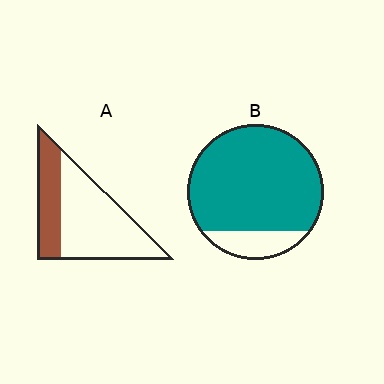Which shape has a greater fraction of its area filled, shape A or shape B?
Shape B.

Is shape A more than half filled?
No.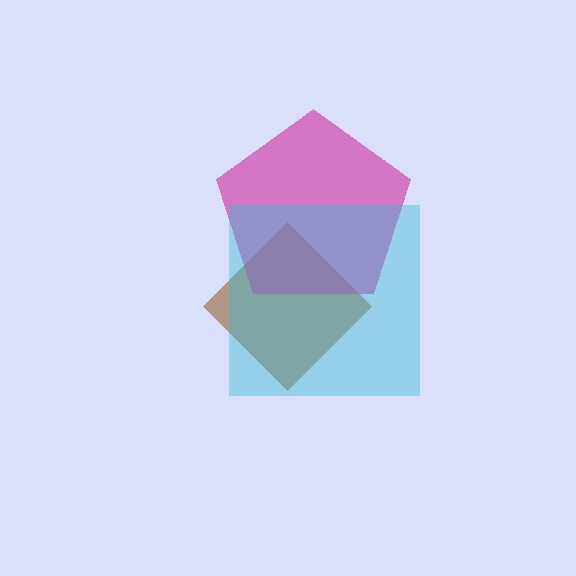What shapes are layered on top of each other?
The layered shapes are: a brown diamond, a magenta pentagon, a cyan square.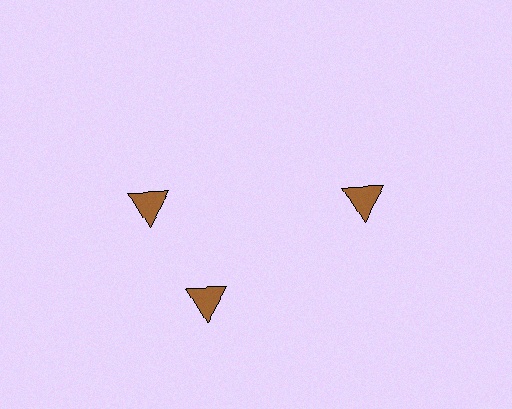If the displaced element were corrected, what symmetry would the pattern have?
It would have 3-fold rotational symmetry — the pattern would map onto itself every 120 degrees.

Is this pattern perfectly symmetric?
No. The 3 brown triangles are arranged in a ring, but one element near the 11 o'clock position is rotated out of alignment along the ring, breaking the 3-fold rotational symmetry.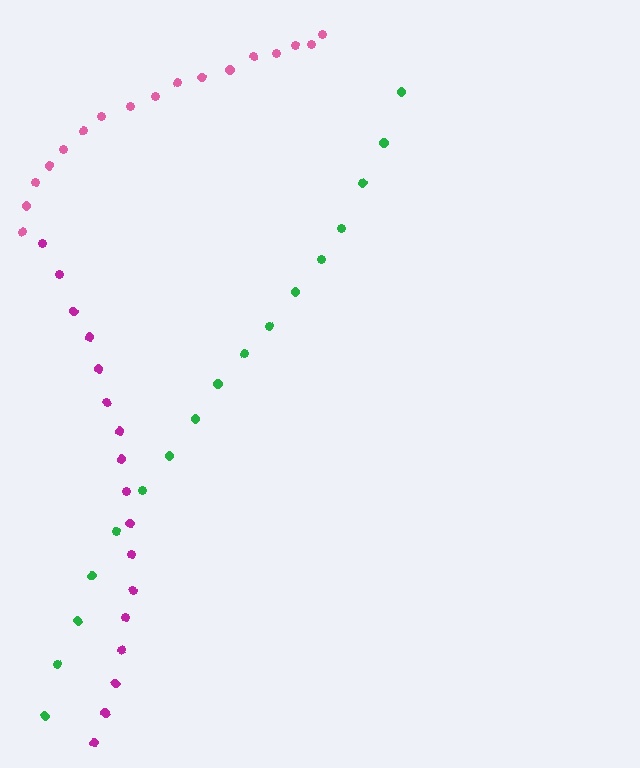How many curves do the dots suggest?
There are 3 distinct paths.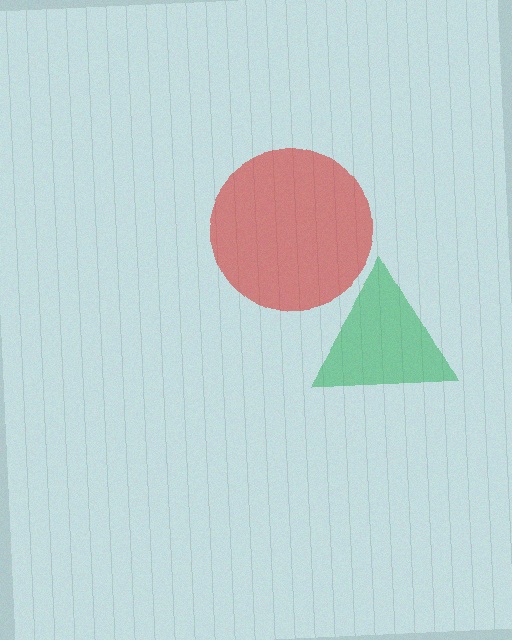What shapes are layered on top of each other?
The layered shapes are: a green triangle, a red circle.